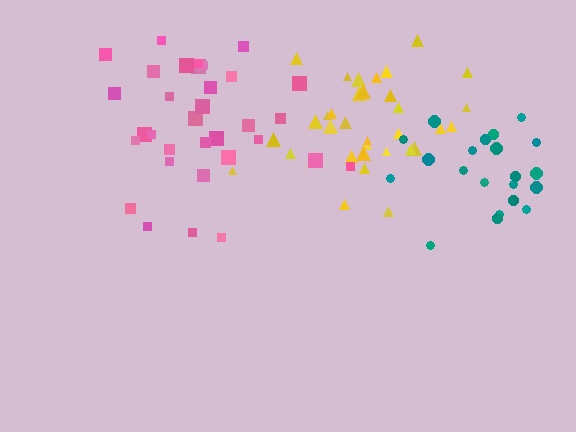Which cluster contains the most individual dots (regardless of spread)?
Yellow (34).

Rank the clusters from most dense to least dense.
yellow, teal, pink.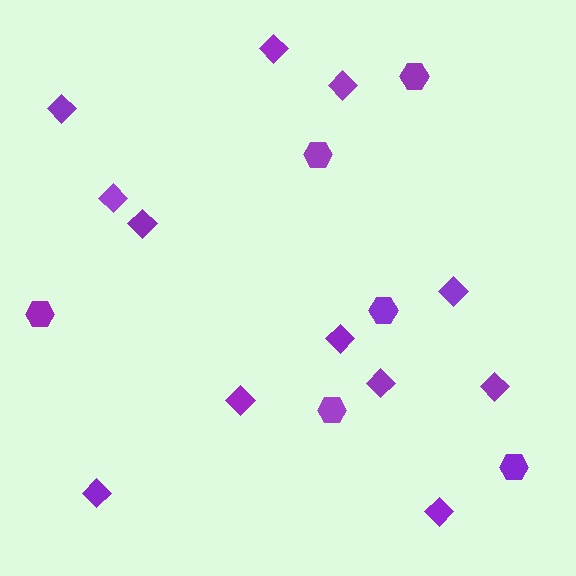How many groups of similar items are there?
There are 2 groups: one group of diamonds (12) and one group of hexagons (6).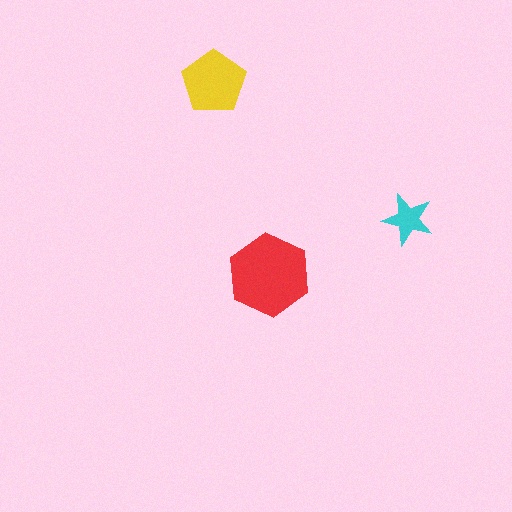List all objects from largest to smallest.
The red hexagon, the yellow pentagon, the cyan star.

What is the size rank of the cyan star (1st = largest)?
3rd.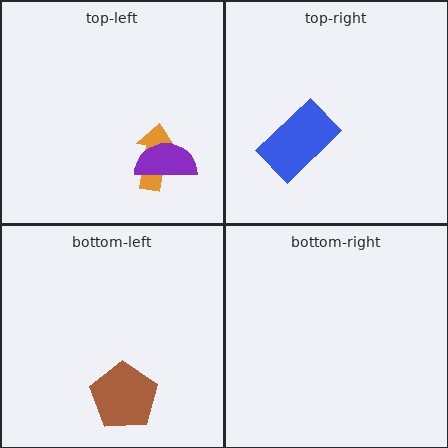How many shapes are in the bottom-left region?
1.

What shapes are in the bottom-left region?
The brown pentagon.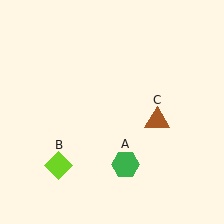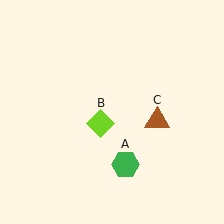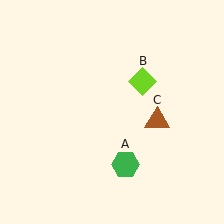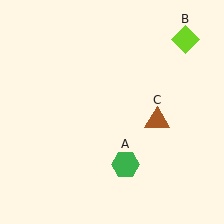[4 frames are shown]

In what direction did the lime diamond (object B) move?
The lime diamond (object B) moved up and to the right.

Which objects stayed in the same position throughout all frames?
Green hexagon (object A) and brown triangle (object C) remained stationary.